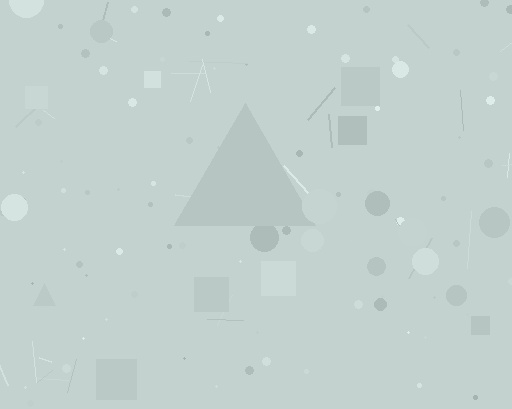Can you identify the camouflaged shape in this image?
The camouflaged shape is a triangle.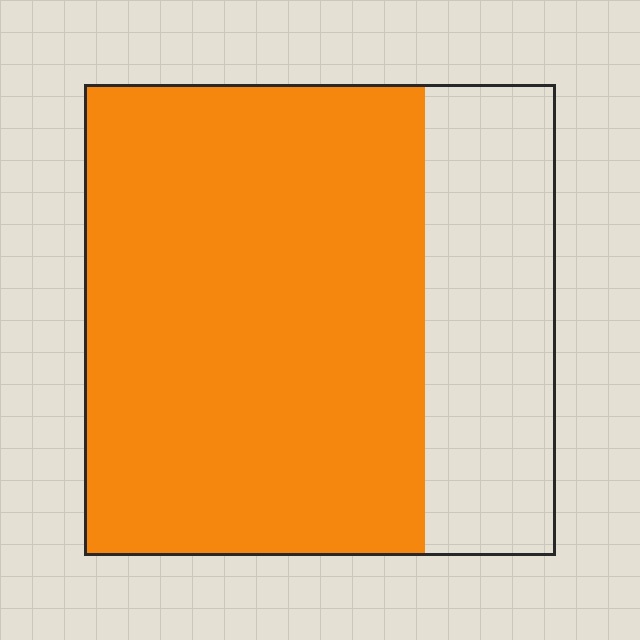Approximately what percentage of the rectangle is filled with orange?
Approximately 70%.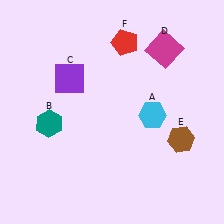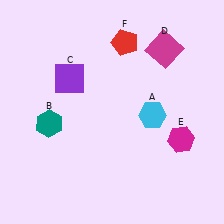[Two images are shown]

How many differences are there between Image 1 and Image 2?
There is 1 difference between the two images.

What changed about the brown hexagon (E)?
In Image 1, E is brown. In Image 2, it changed to magenta.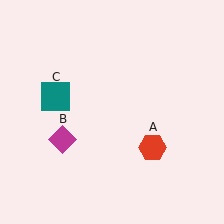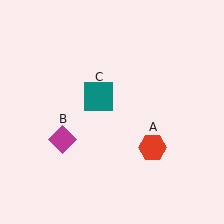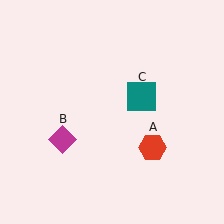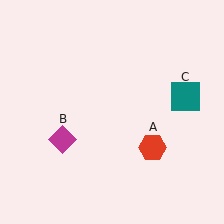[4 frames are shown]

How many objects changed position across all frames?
1 object changed position: teal square (object C).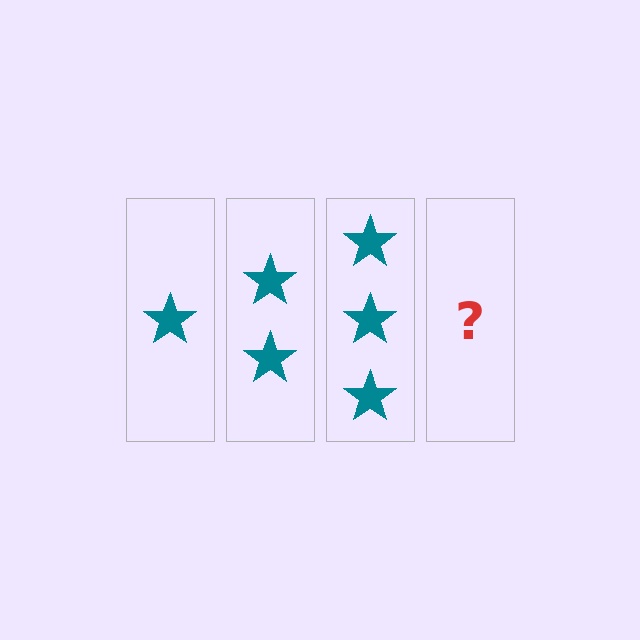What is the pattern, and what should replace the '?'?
The pattern is that each step adds one more star. The '?' should be 4 stars.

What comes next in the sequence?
The next element should be 4 stars.